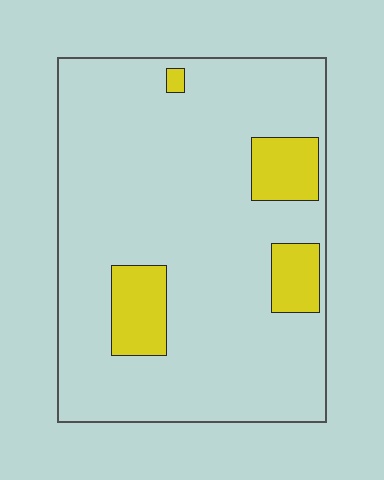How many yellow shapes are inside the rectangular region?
4.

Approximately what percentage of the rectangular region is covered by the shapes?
Approximately 15%.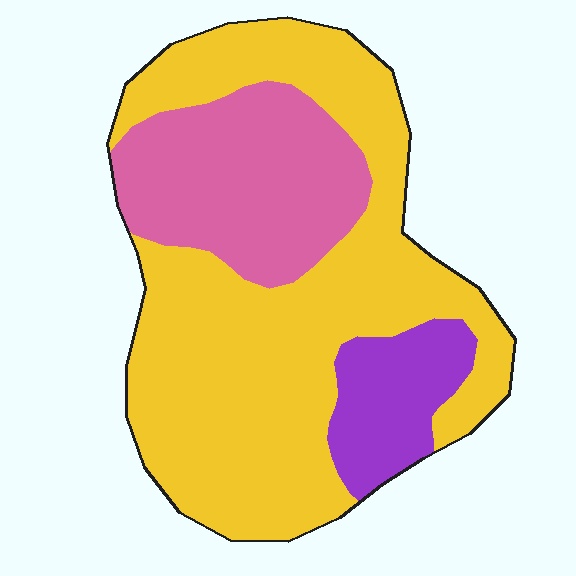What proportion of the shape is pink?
Pink takes up between a sixth and a third of the shape.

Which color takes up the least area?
Purple, at roughly 10%.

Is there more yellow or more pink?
Yellow.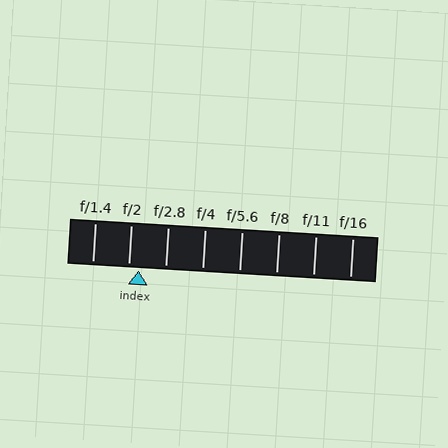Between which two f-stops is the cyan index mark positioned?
The index mark is between f/2 and f/2.8.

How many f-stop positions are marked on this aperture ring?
There are 8 f-stop positions marked.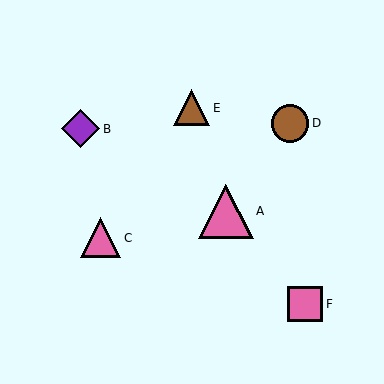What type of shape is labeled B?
Shape B is a purple diamond.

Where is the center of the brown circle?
The center of the brown circle is at (290, 123).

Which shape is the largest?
The pink triangle (labeled A) is the largest.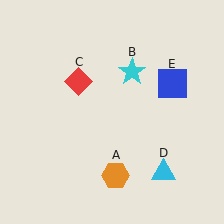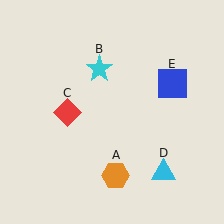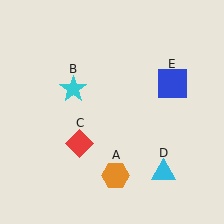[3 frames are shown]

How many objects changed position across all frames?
2 objects changed position: cyan star (object B), red diamond (object C).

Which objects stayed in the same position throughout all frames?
Orange hexagon (object A) and cyan triangle (object D) and blue square (object E) remained stationary.